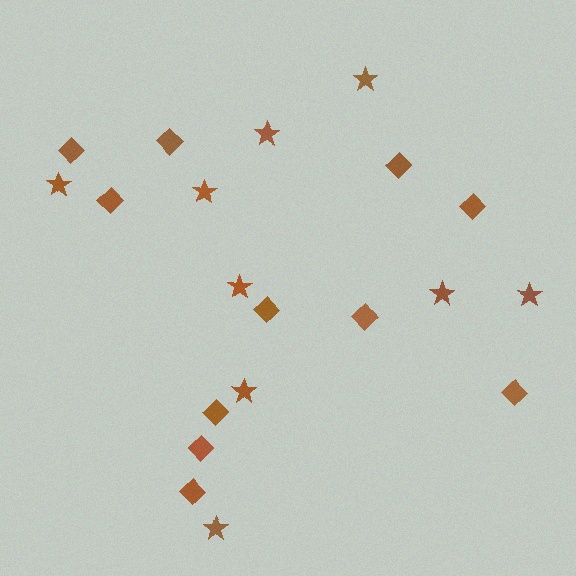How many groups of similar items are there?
There are 2 groups: one group of diamonds (11) and one group of stars (9).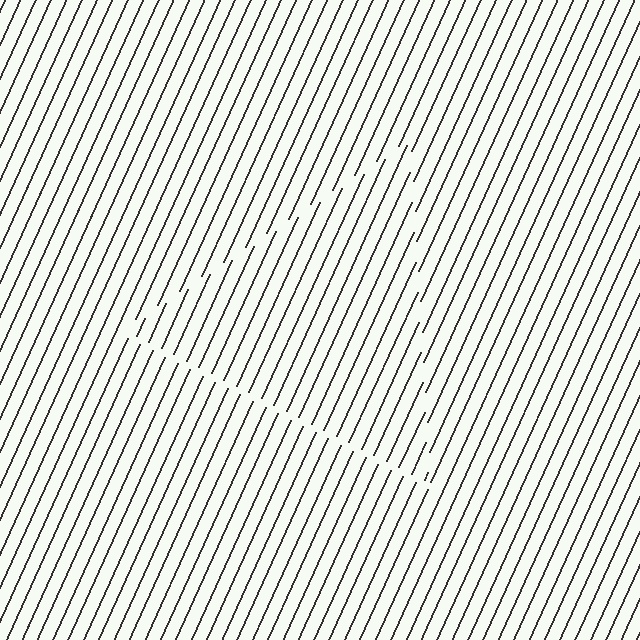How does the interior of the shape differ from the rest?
The interior of the shape contains the same grating, shifted by half a period — the contour is defined by the phase discontinuity where line-ends from the inner and outer gratings abut.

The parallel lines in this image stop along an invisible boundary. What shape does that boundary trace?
An illusory triangle. The interior of the shape contains the same grating, shifted by half a period — the contour is defined by the phase discontinuity where line-ends from the inner and outer gratings abut.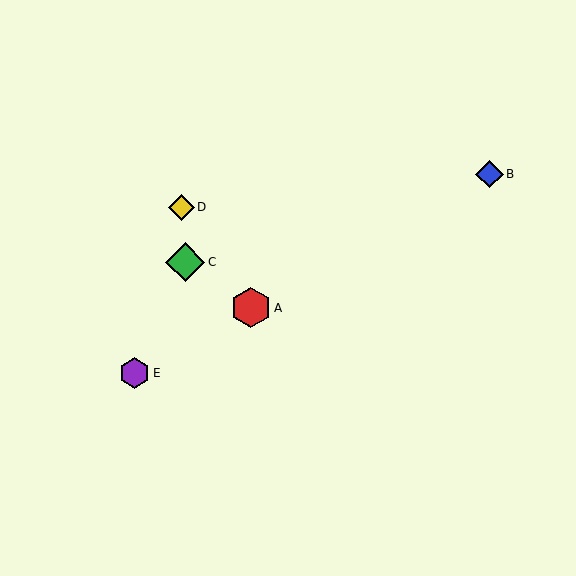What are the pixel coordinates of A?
Object A is at (251, 308).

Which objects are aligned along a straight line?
Objects A, B, E are aligned along a straight line.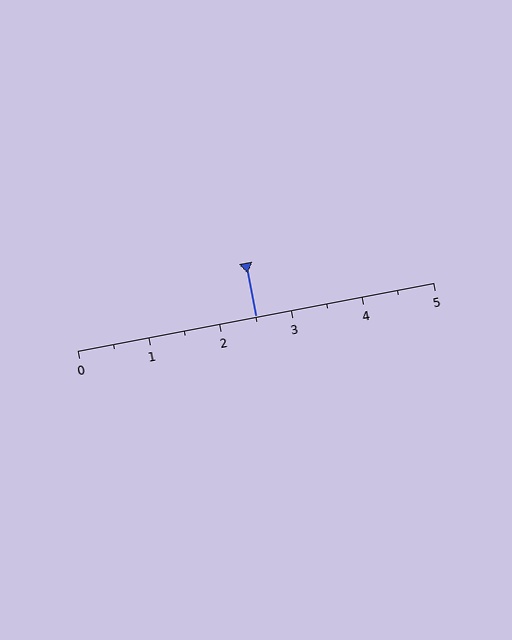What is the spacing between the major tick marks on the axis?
The major ticks are spaced 1 apart.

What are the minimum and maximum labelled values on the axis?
The axis runs from 0 to 5.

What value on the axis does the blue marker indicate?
The marker indicates approximately 2.5.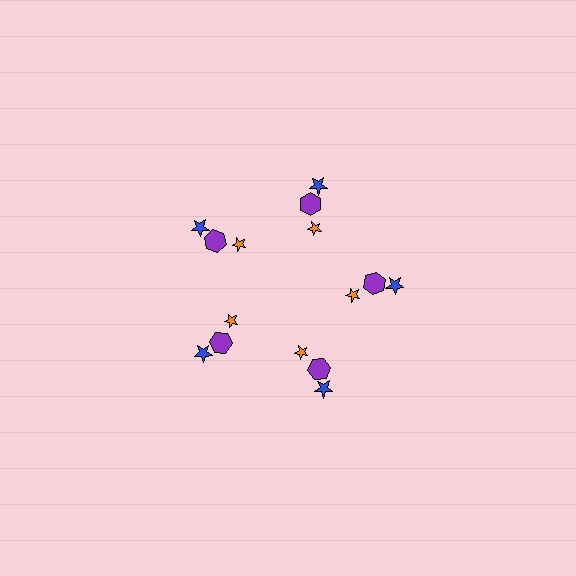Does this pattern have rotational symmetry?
Yes, this pattern has 5-fold rotational symmetry. It looks the same after rotating 72 degrees around the center.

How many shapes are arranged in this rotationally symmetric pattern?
There are 15 shapes, arranged in 5 groups of 3.